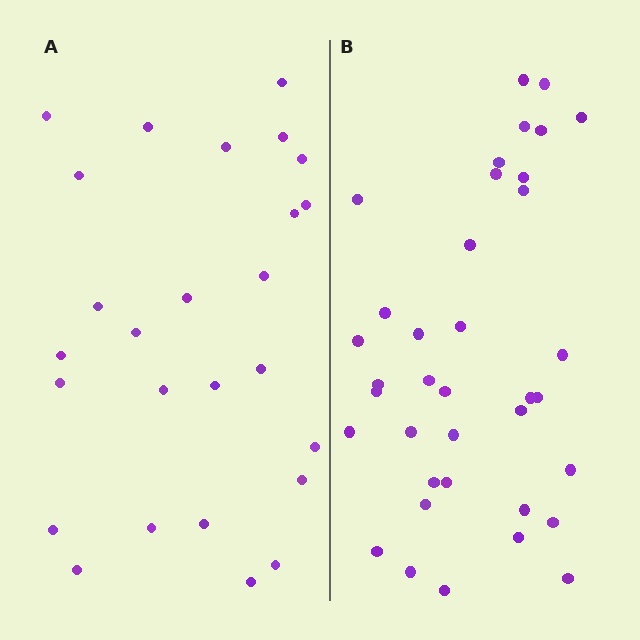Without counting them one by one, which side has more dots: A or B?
Region B (the right region) has more dots.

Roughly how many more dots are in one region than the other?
Region B has roughly 12 or so more dots than region A.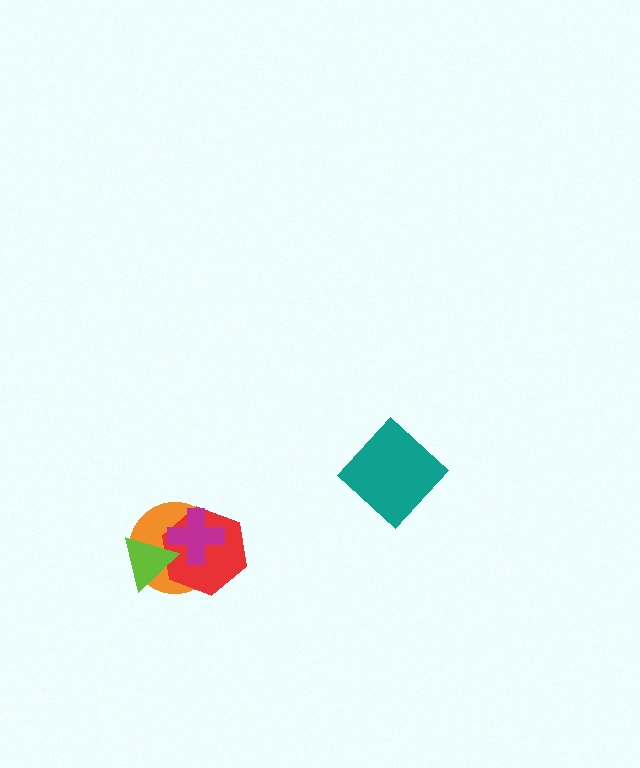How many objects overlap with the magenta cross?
3 objects overlap with the magenta cross.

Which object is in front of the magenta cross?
The lime triangle is in front of the magenta cross.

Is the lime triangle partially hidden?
No, no other shape covers it.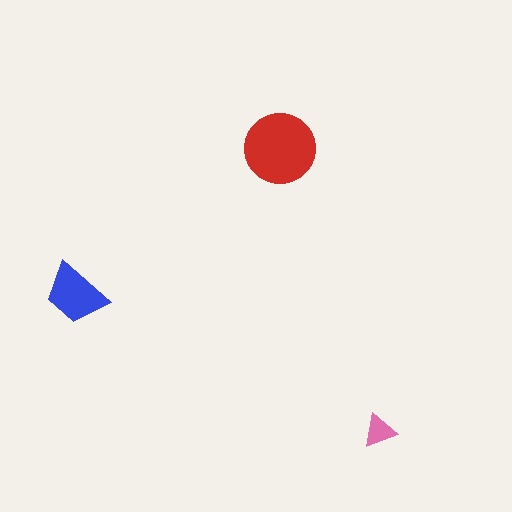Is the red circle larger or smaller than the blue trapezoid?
Larger.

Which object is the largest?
The red circle.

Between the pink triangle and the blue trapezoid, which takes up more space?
The blue trapezoid.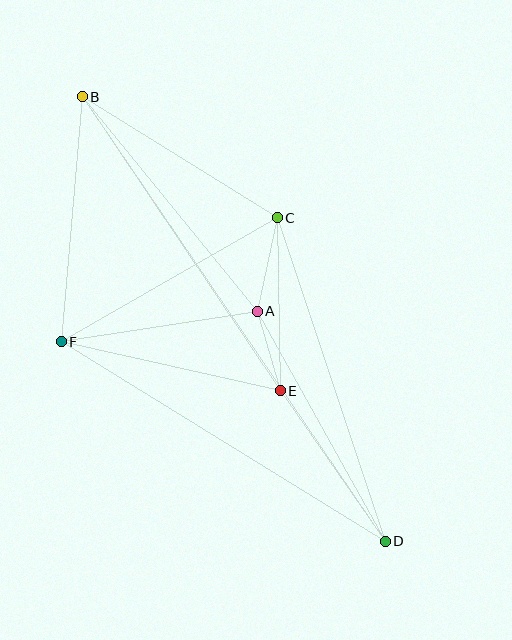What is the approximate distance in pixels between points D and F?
The distance between D and F is approximately 381 pixels.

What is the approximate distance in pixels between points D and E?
The distance between D and E is approximately 184 pixels.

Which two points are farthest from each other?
Points B and D are farthest from each other.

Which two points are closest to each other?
Points A and E are closest to each other.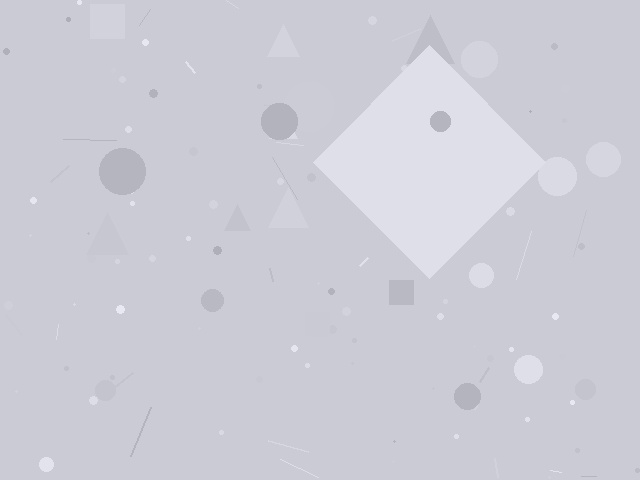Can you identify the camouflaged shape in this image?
The camouflaged shape is a diamond.